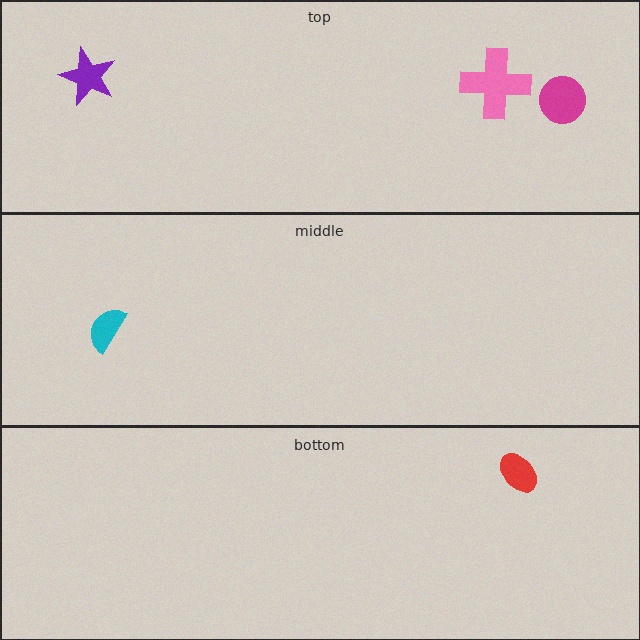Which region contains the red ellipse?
The bottom region.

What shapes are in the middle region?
The cyan semicircle.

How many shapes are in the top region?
3.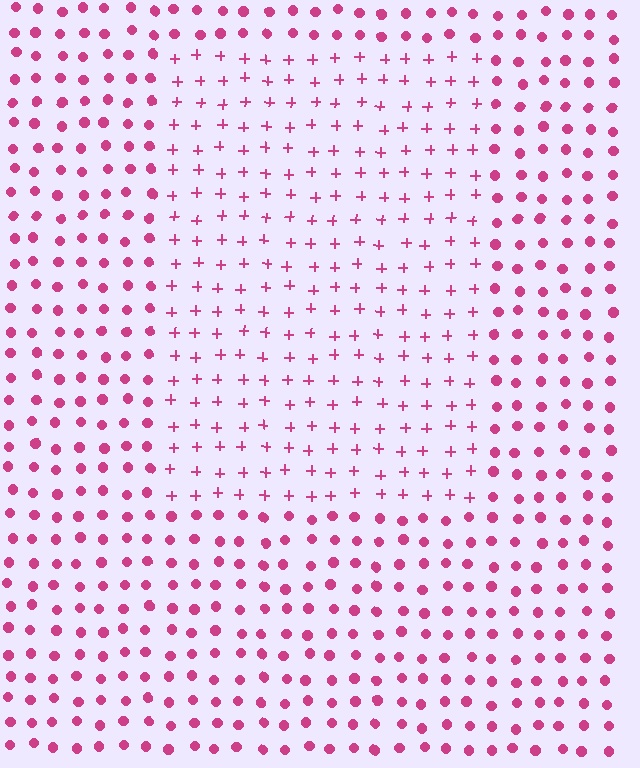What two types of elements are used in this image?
The image uses plus signs inside the rectangle region and circles outside it.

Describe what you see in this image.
The image is filled with small magenta elements arranged in a uniform grid. A rectangle-shaped region contains plus signs, while the surrounding area contains circles. The boundary is defined purely by the change in element shape.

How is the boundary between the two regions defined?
The boundary is defined by a change in element shape: plus signs inside vs. circles outside. All elements share the same color and spacing.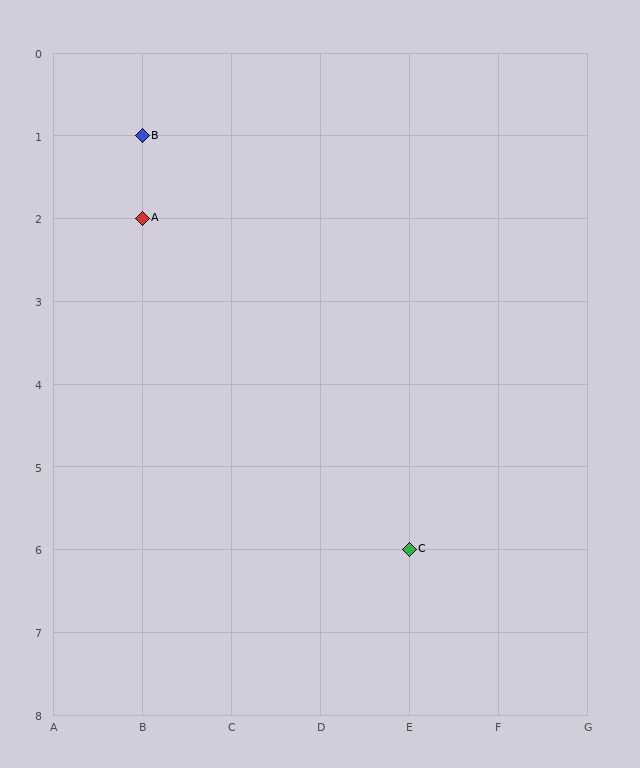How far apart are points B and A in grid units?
Points B and A are 1 row apart.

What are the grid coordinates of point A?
Point A is at grid coordinates (B, 2).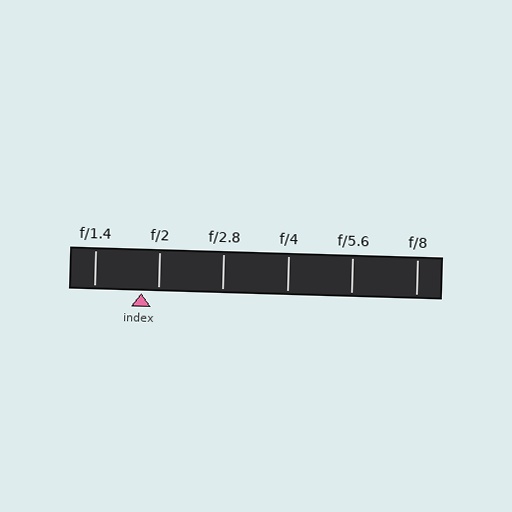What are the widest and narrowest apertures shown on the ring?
The widest aperture shown is f/1.4 and the narrowest is f/8.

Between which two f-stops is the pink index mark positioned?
The index mark is between f/1.4 and f/2.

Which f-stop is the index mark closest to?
The index mark is closest to f/2.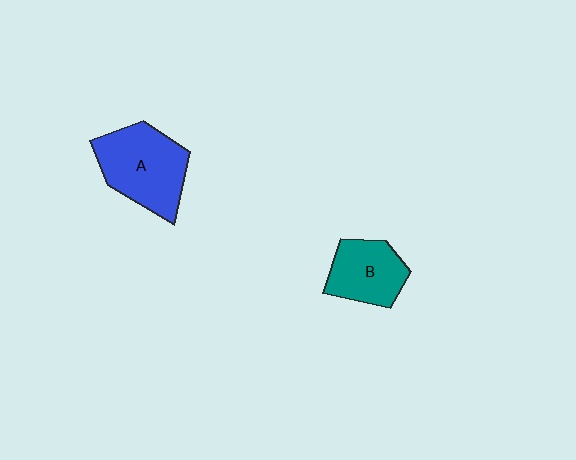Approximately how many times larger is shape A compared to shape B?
Approximately 1.5 times.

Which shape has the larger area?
Shape A (blue).